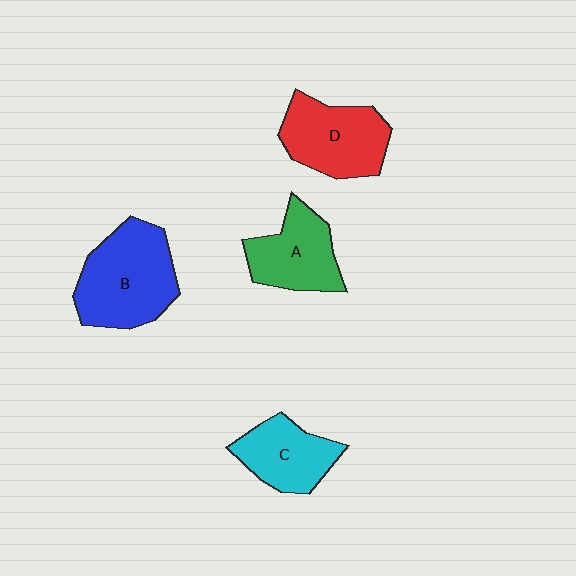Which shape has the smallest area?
Shape C (cyan).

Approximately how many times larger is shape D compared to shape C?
Approximately 1.2 times.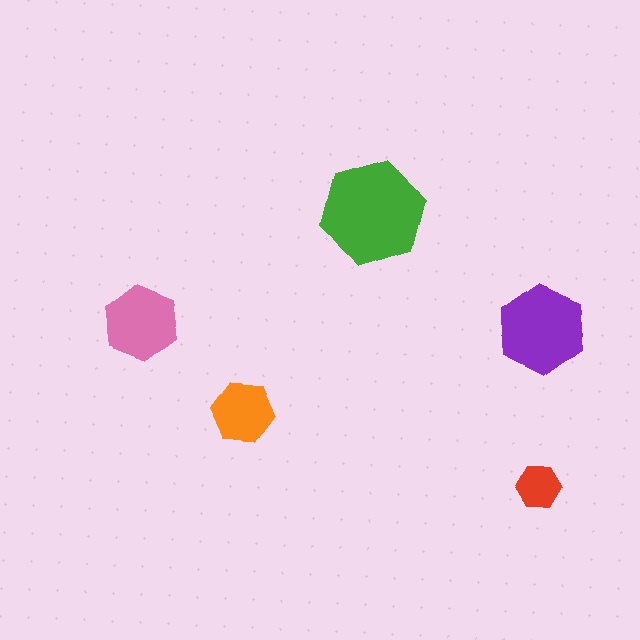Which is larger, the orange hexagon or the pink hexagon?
The pink one.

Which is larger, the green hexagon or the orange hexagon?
The green one.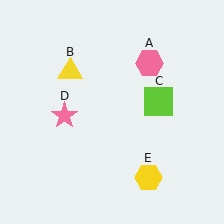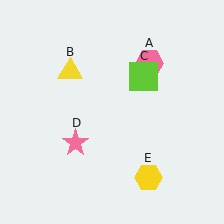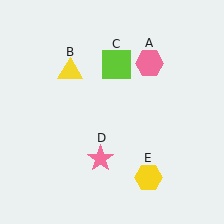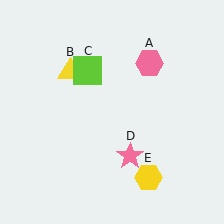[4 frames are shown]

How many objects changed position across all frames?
2 objects changed position: lime square (object C), pink star (object D).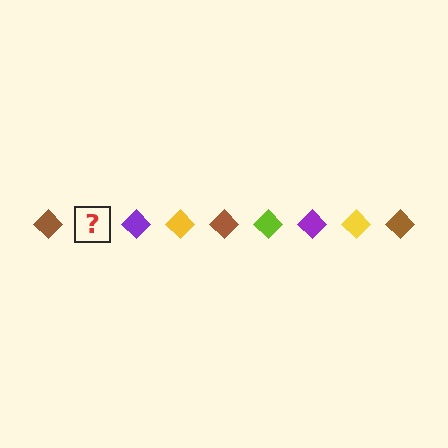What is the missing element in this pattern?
The missing element is a lime diamond.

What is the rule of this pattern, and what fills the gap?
The rule is that the pattern cycles through brown, lime, purple, yellow diamonds. The gap should be filled with a lime diamond.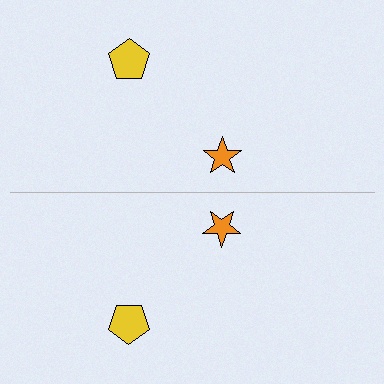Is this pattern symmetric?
Yes, this pattern has bilateral (reflection) symmetry.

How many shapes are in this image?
There are 4 shapes in this image.